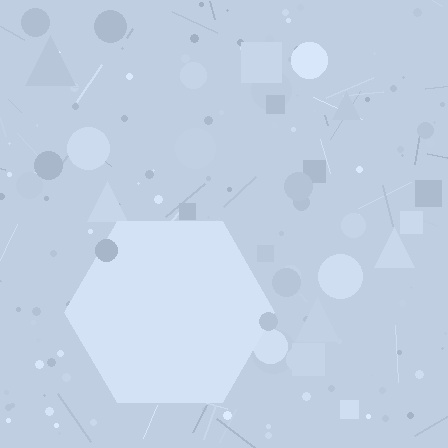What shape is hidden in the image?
A hexagon is hidden in the image.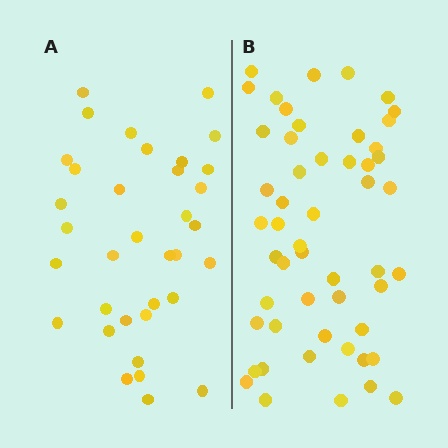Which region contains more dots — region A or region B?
Region B (the right region) has more dots.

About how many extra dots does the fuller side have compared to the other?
Region B has approximately 15 more dots than region A.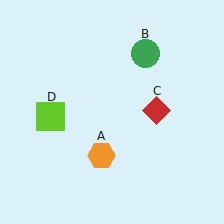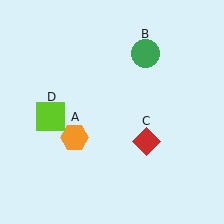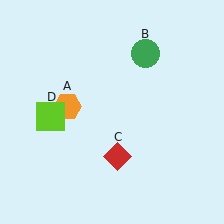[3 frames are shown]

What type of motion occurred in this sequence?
The orange hexagon (object A), red diamond (object C) rotated clockwise around the center of the scene.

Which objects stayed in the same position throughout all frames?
Green circle (object B) and lime square (object D) remained stationary.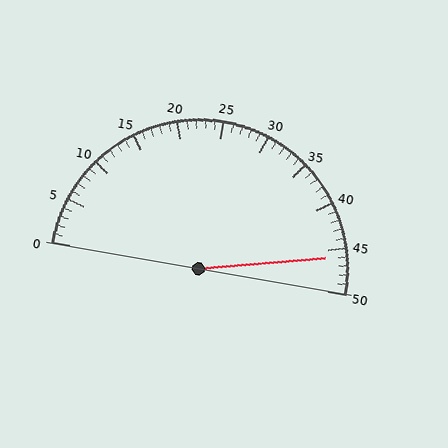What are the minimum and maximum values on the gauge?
The gauge ranges from 0 to 50.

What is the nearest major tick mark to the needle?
The nearest major tick mark is 45.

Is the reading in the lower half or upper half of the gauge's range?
The reading is in the upper half of the range (0 to 50).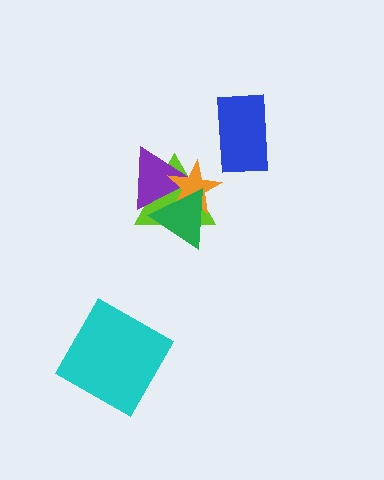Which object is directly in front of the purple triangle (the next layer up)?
The orange star is directly in front of the purple triangle.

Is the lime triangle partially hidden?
Yes, it is partially covered by another shape.